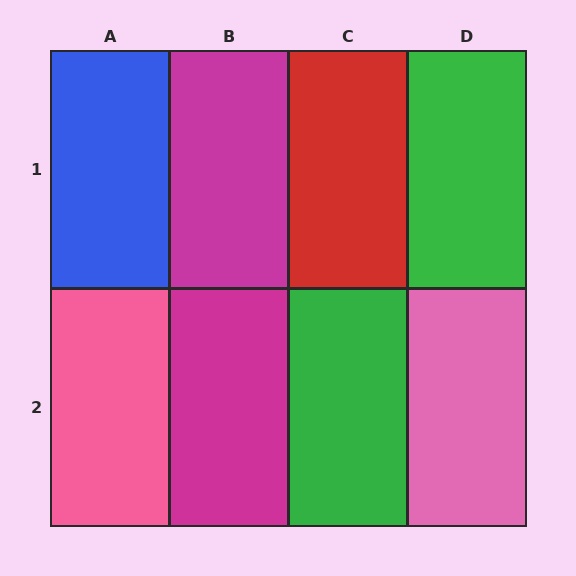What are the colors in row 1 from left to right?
Blue, magenta, red, green.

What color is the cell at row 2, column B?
Magenta.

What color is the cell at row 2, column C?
Green.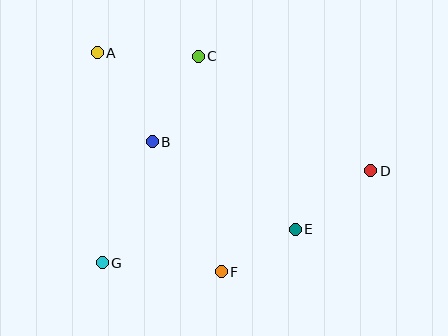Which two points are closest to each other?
Points E and F are closest to each other.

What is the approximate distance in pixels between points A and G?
The distance between A and G is approximately 210 pixels.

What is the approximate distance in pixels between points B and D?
The distance between B and D is approximately 221 pixels.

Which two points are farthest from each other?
Points A and D are farthest from each other.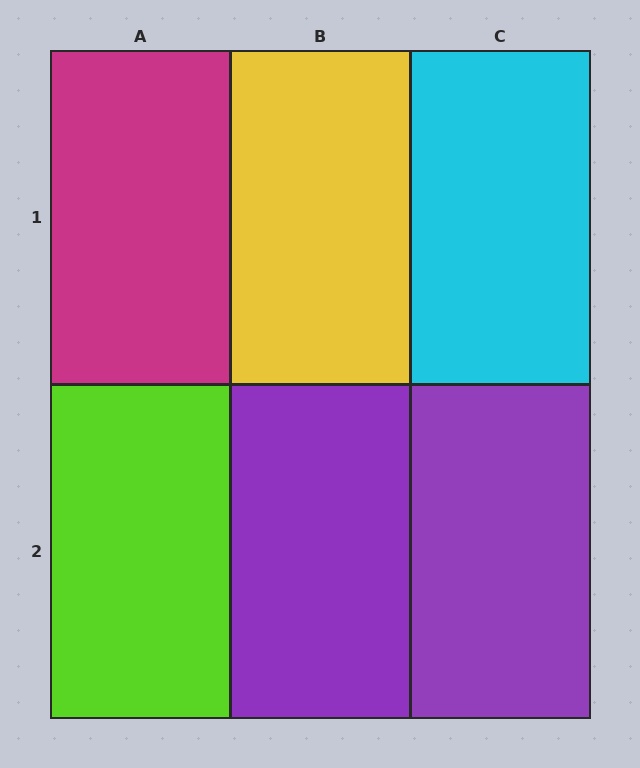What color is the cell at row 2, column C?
Purple.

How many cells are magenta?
1 cell is magenta.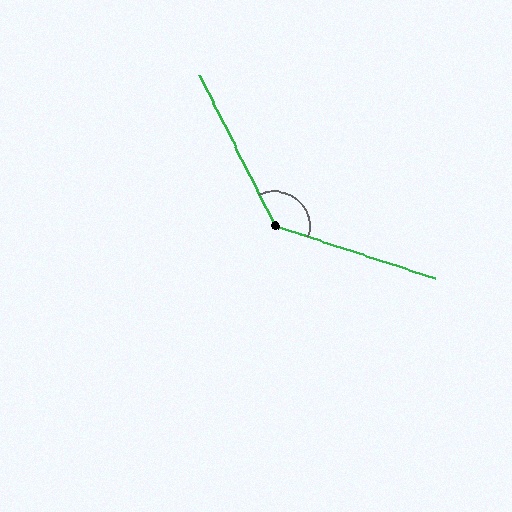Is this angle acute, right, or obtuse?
It is obtuse.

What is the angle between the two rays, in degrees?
Approximately 135 degrees.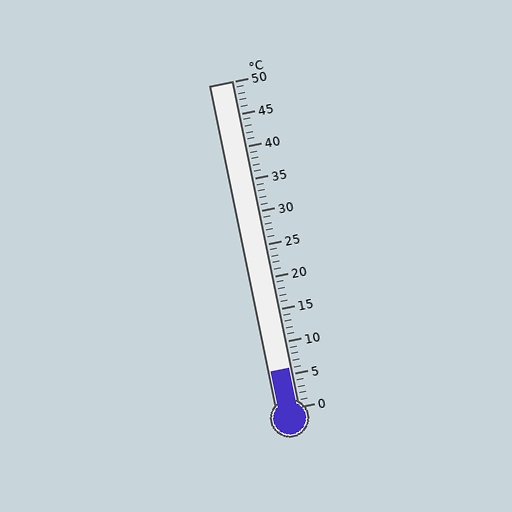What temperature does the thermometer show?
The thermometer shows approximately 6°C.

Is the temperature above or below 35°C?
The temperature is below 35°C.